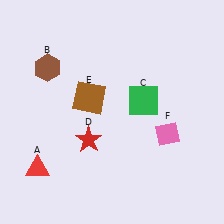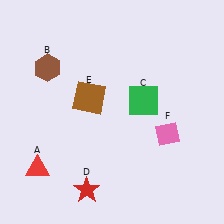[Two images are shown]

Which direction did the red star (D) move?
The red star (D) moved down.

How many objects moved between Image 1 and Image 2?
1 object moved between the two images.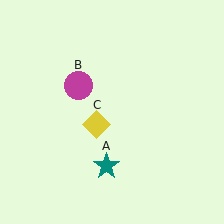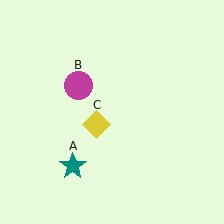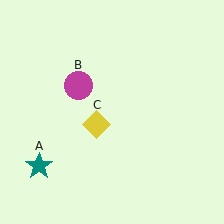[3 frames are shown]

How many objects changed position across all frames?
1 object changed position: teal star (object A).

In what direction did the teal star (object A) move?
The teal star (object A) moved left.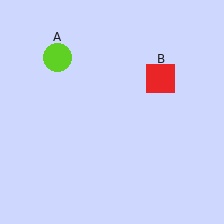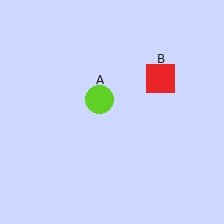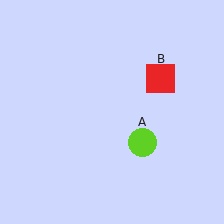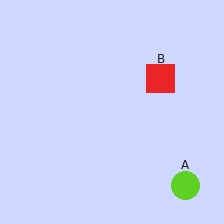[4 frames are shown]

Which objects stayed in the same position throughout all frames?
Red square (object B) remained stationary.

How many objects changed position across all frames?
1 object changed position: lime circle (object A).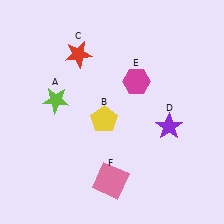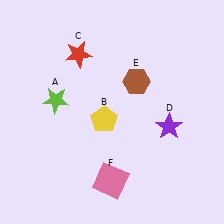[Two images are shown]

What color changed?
The hexagon (E) changed from magenta in Image 1 to brown in Image 2.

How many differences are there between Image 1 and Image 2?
There is 1 difference between the two images.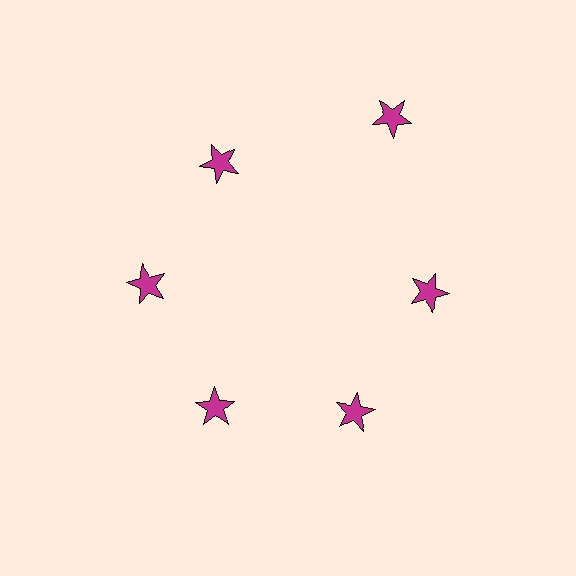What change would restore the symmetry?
The symmetry would be restored by moving it inward, back onto the ring so that all 6 stars sit at equal angles and equal distance from the center.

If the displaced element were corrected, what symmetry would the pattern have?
It would have 6-fold rotational symmetry — the pattern would map onto itself every 60 degrees.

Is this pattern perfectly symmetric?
No. The 6 magenta stars are arranged in a ring, but one element near the 1 o'clock position is pushed outward from the center, breaking the 6-fold rotational symmetry.